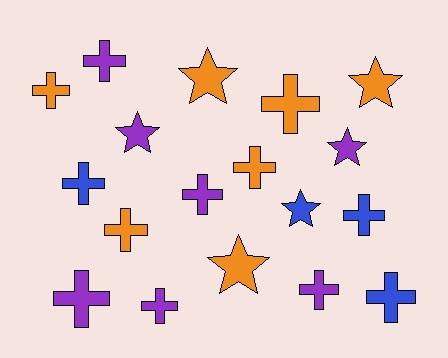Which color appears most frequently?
Orange, with 7 objects.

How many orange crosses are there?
There are 4 orange crosses.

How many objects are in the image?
There are 18 objects.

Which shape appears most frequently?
Cross, with 12 objects.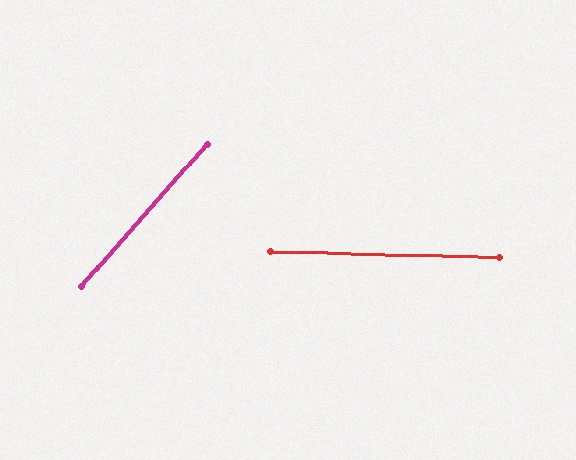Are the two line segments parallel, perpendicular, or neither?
Neither parallel nor perpendicular — they differ by about 50°.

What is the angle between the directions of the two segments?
Approximately 50 degrees.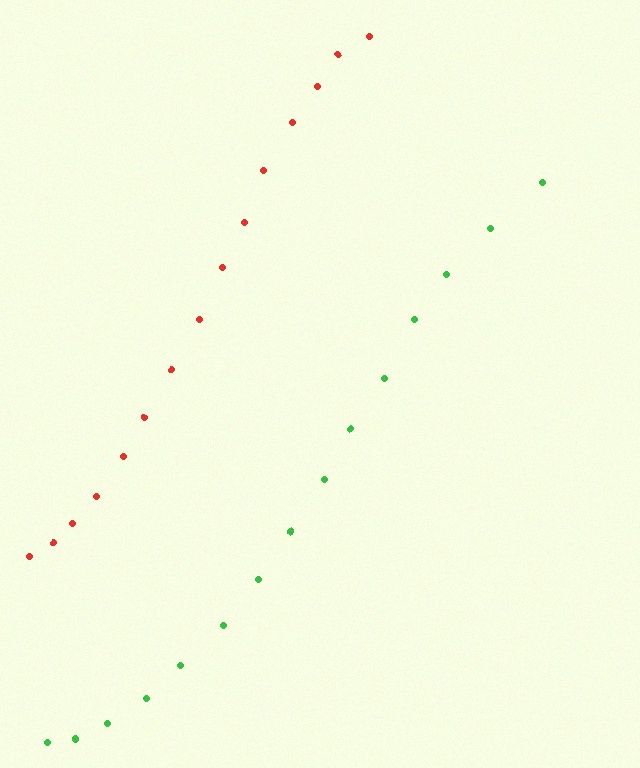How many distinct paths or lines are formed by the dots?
There are 2 distinct paths.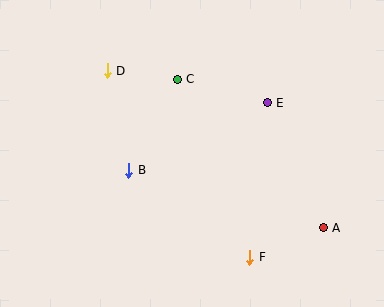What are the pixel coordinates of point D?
Point D is at (107, 71).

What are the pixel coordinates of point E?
Point E is at (267, 103).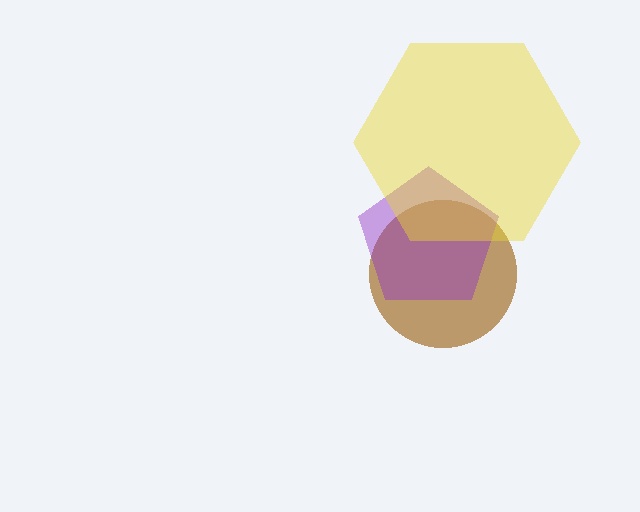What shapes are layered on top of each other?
The layered shapes are: a brown circle, a purple pentagon, a yellow hexagon.